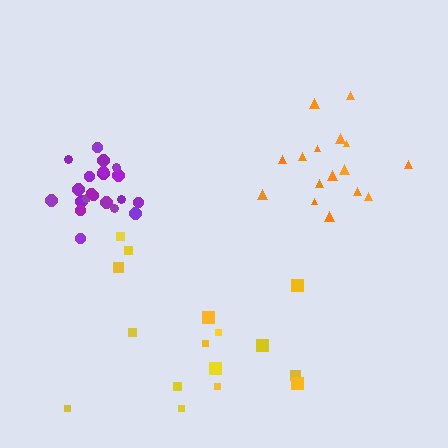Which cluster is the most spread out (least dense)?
Yellow.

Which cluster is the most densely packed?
Purple.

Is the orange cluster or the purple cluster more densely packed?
Purple.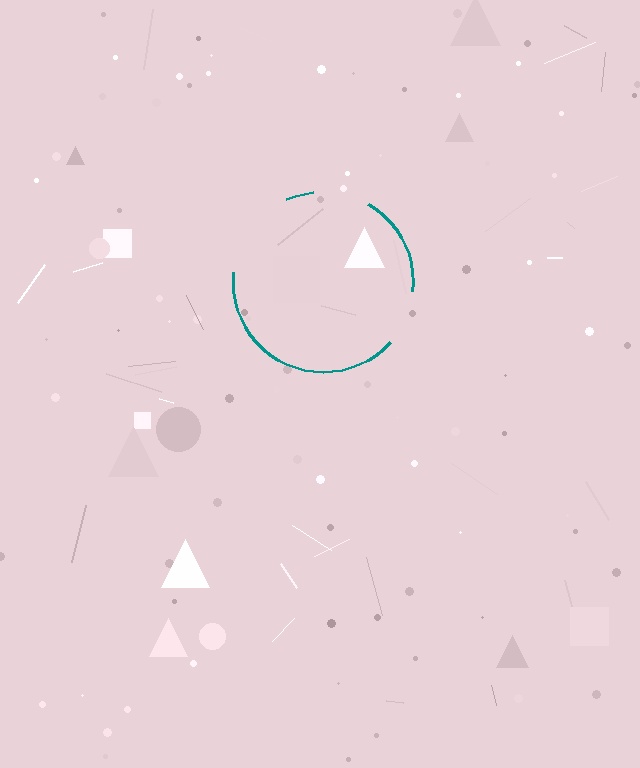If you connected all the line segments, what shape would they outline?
They would outline a circle.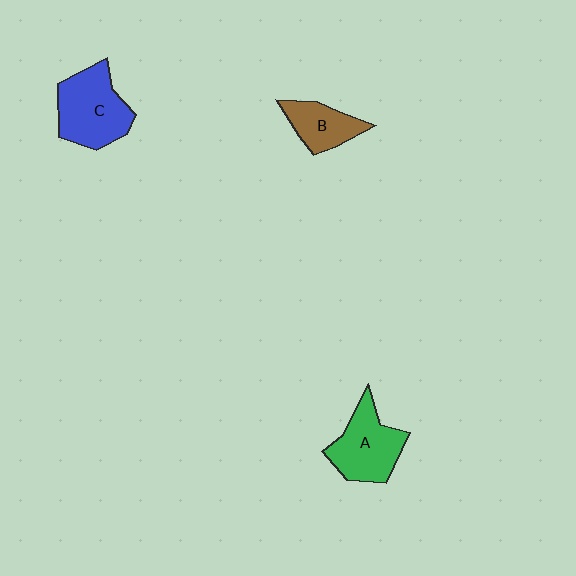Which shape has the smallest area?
Shape B (brown).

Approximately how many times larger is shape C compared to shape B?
Approximately 1.7 times.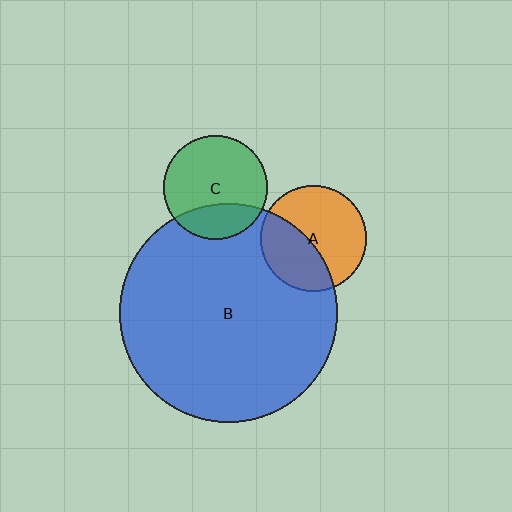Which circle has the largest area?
Circle B (blue).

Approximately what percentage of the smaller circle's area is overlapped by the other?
Approximately 25%.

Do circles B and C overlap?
Yes.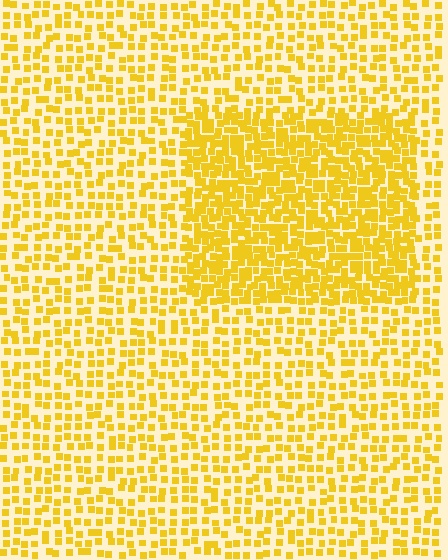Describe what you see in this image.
The image contains small yellow elements arranged at two different densities. A rectangle-shaped region is visible where the elements are more densely packed than the surrounding area.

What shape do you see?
I see a rectangle.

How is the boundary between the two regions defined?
The boundary is defined by a change in element density (approximately 2.0x ratio). All elements are the same color, size, and shape.